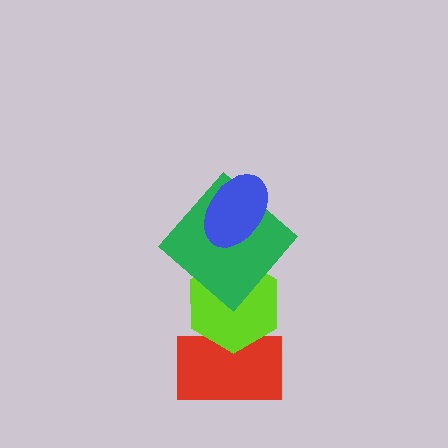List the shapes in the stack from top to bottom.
From top to bottom: the blue ellipse, the green diamond, the lime hexagon, the red rectangle.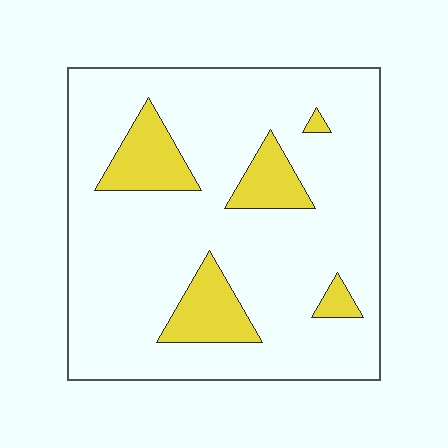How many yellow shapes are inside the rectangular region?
5.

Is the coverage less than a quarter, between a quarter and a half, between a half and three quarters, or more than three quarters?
Less than a quarter.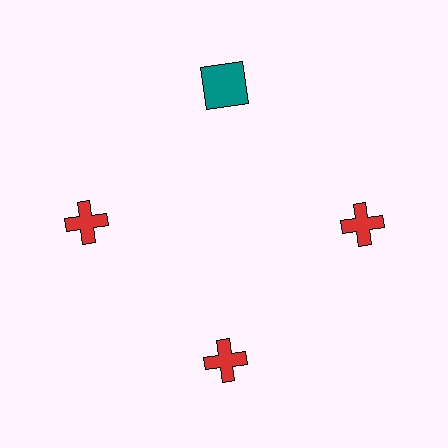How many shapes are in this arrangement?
There are 4 shapes arranged in a ring pattern.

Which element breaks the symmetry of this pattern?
The teal square at roughly the 12 o'clock position breaks the symmetry. All other shapes are red crosses.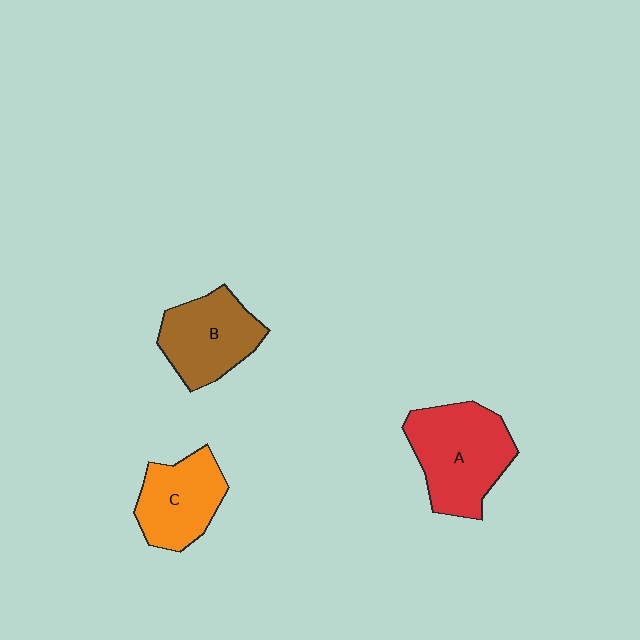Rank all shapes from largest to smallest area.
From largest to smallest: A (red), B (brown), C (orange).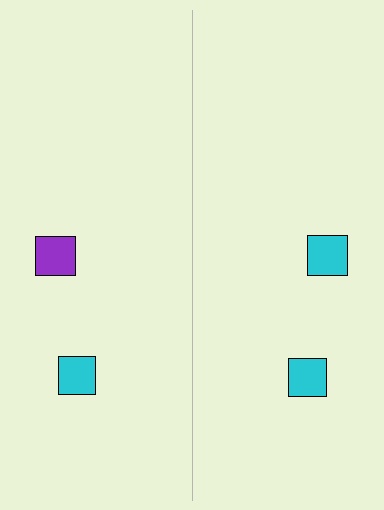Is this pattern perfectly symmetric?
No, the pattern is not perfectly symmetric. The cyan square on the right side breaks the symmetry — its mirror counterpart is purple.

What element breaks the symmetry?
The cyan square on the right side breaks the symmetry — its mirror counterpart is purple.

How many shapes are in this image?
There are 4 shapes in this image.